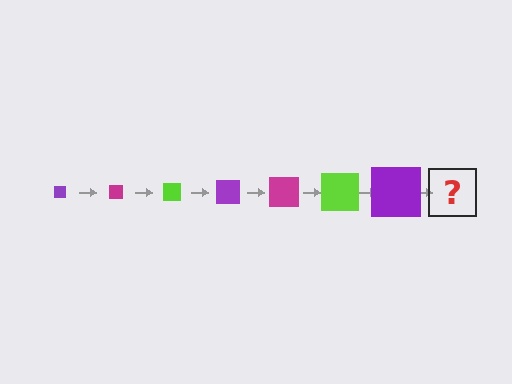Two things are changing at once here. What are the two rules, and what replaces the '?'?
The two rules are that the square grows larger each step and the color cycles through purple, magenta, and lime. The '?' should be a magenta square, larger than the previous one.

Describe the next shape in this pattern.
It should be a magenta square, larger than the previous one.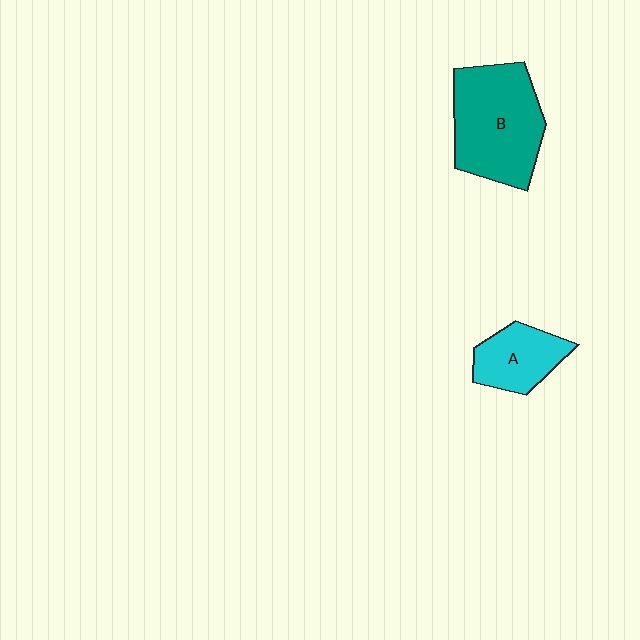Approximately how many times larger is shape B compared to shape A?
Approximately 2.0 times.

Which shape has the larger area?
Shape B (teal).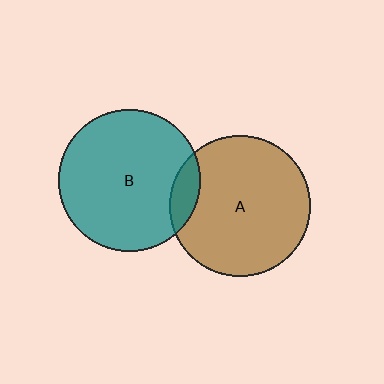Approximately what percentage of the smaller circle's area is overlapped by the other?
Approximately 10%.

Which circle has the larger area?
Circle B (teal).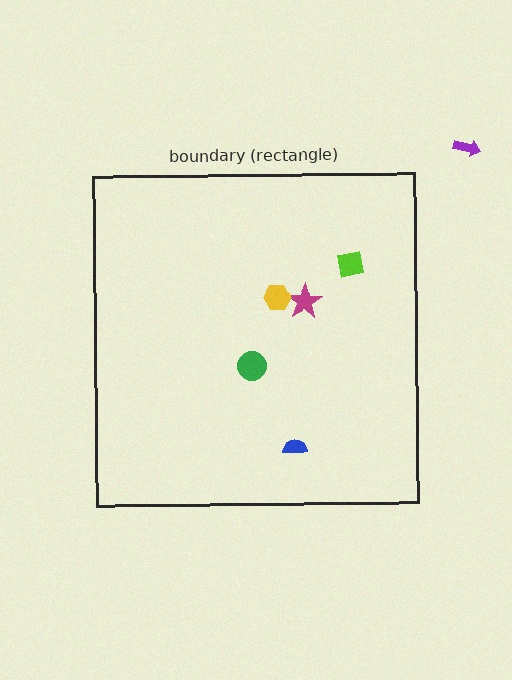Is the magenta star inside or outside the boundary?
Inside.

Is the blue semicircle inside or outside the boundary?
Inside.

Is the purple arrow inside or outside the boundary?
Outside.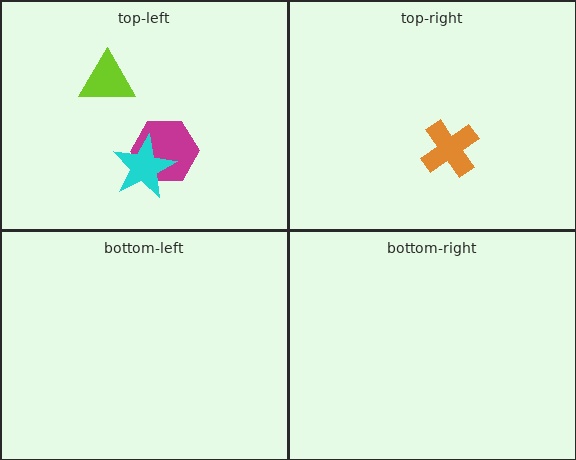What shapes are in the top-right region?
The orange cross.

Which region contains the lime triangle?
The top-left region.